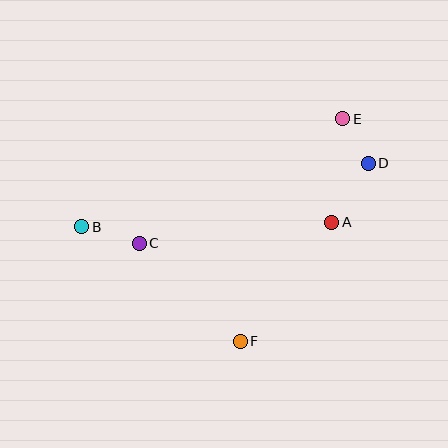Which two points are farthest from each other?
Points B and D are farthest from each other.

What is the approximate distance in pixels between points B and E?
The distance between B and E is approximately 283 pixels.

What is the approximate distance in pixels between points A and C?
The distance between A and C is approximately 193 pixels.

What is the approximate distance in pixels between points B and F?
The distance between B and F is approximately 196 pixels.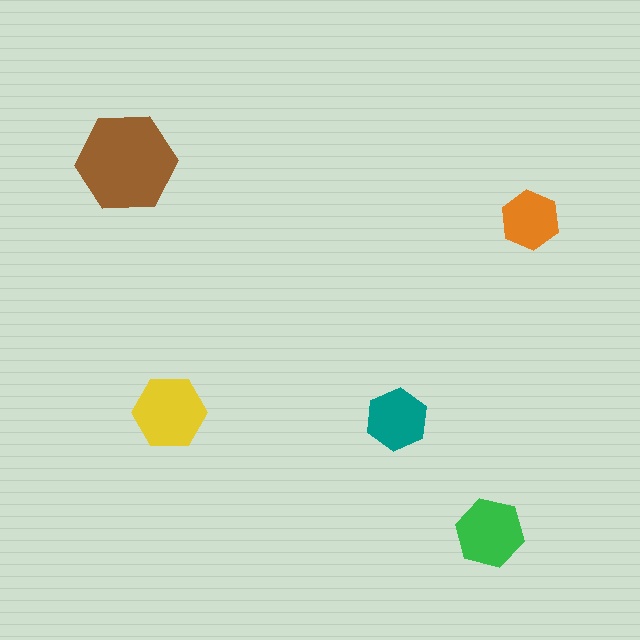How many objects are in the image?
There are 5 objects in the image.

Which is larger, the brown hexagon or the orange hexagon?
The brown one.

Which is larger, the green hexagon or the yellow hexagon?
The yellow one.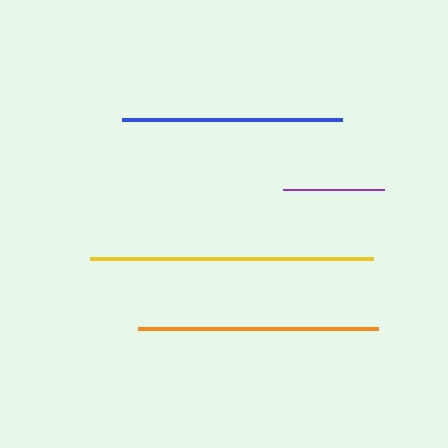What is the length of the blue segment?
The blue segment is approximately 220 pixels long.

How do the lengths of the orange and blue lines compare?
The orange and blue lines are approximately the same length.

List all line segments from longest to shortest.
From longest to shortest: yellow, orange, blue, purple.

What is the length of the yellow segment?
The yellow segment is approximately 283 pixels long.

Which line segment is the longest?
The yellow line is the longest at approximately 283 pixels.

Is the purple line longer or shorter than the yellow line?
The yellow line is longer than the purple line.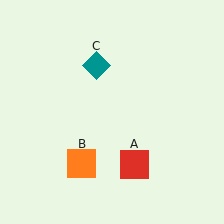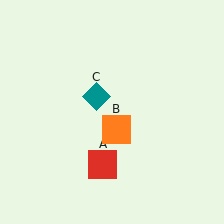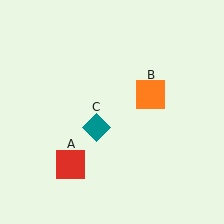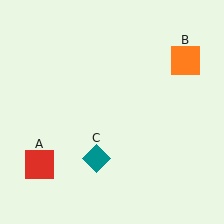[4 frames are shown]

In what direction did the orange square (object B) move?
The orange square (object B) moved up and to the right.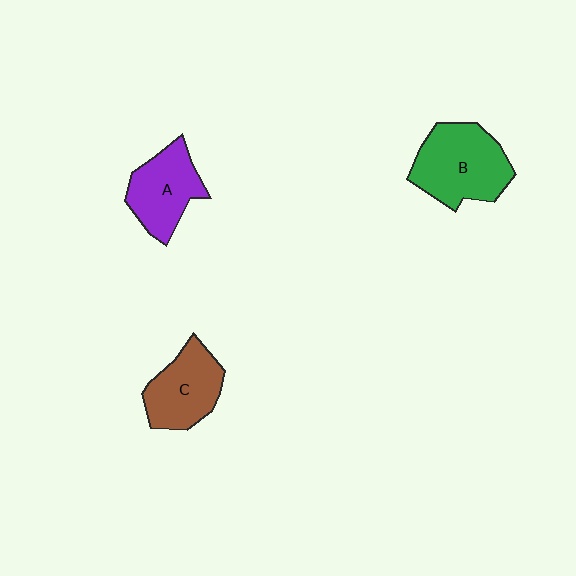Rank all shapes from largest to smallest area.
From largest to smallest: B (green), C (brown), A (purple).